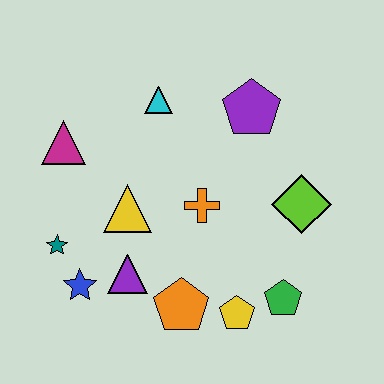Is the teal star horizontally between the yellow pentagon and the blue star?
No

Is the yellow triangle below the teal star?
No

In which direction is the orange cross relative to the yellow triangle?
The orange cross is to the right of the yellow triangle.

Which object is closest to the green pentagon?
The yellow pentagon is closest to the green pentagon.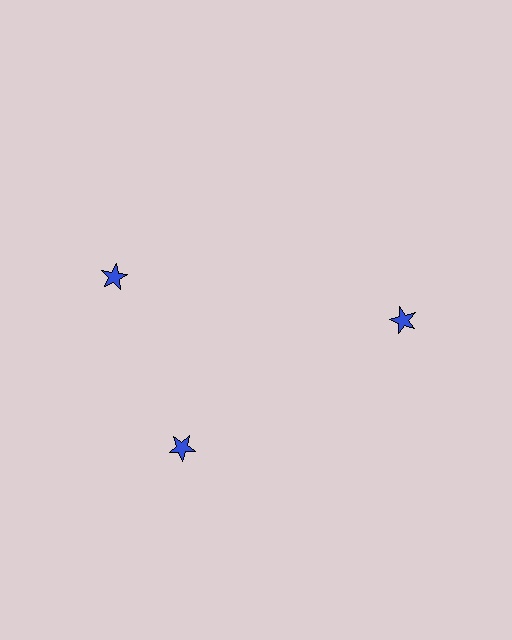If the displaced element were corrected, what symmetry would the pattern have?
It would have 3-fold rotational symmetry — the pattern would map onto itself every 120 degrees.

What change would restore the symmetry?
The symmetry would be restored by rotating it back into even spacing with its neighbors so that all 3 stars sit at equal angles and equal distance from the center.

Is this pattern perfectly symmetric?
No. The 3 blue stars are arranged in a ring, but one element near the 11 o'clock position is rotated out of alignment along the ring, breaking the 3-fold rotational symmetry.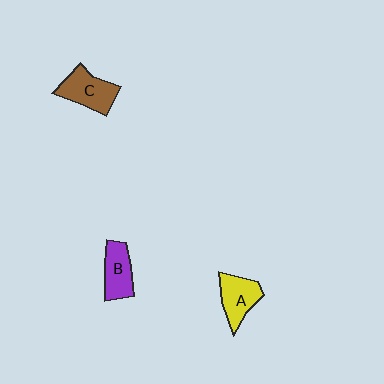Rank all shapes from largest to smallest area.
From largest to smallest: C (brown), A (yellow), B (purple).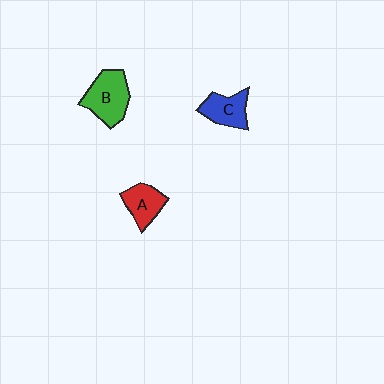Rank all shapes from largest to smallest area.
From largest to smallest: B (green), C (blue), A (red).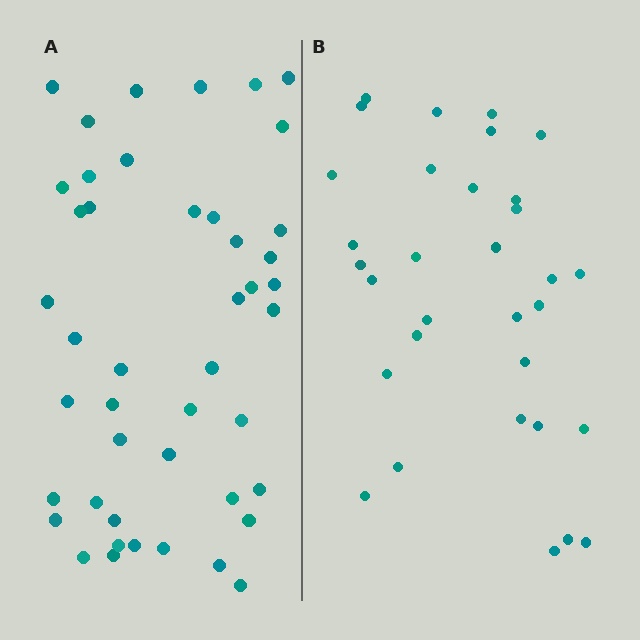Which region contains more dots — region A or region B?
Region A (the left region) has more dots.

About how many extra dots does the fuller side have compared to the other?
Region A has approximately 15 more dots than region B.